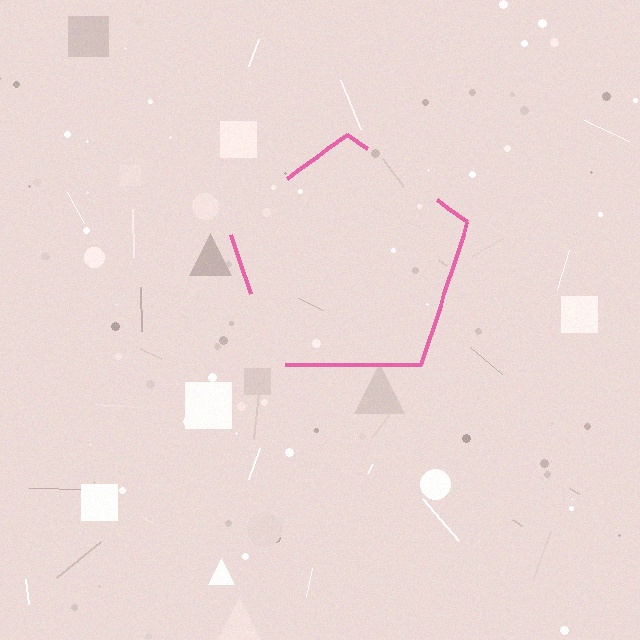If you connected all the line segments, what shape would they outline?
They would outline a pentagon.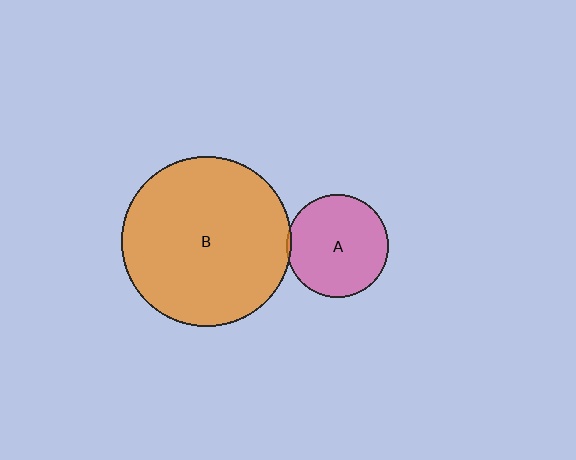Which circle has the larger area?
Circle B (orange).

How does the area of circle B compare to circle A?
Approximately 2.8 times.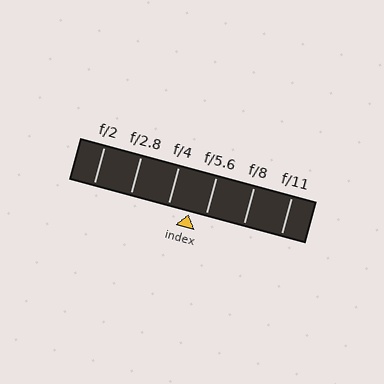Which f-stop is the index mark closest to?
The index mark is closest to f/5.6.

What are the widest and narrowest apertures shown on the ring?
The widest aperture shown is f/2 and the narrowest is f/11.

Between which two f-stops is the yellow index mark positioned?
The index mark is between f/4 and f/5.6.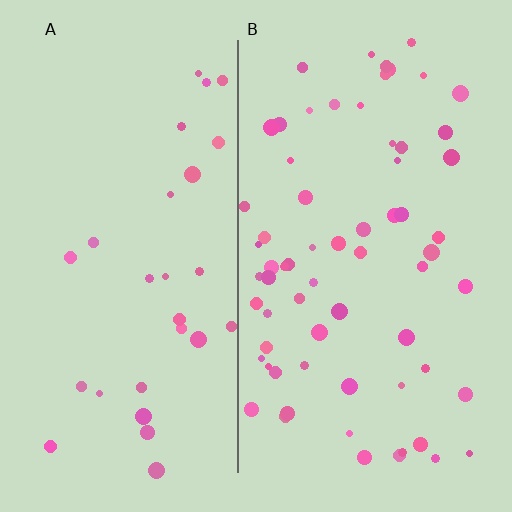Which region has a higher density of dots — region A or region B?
B (the right).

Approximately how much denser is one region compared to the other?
Approximately 2.3× — region B over region A.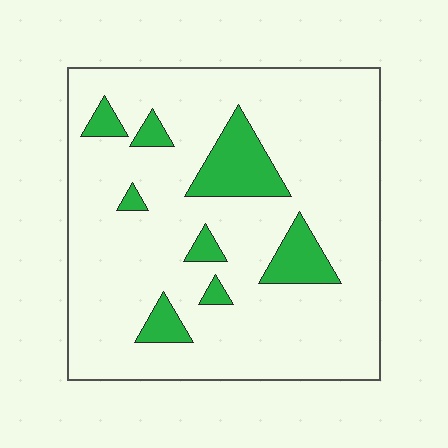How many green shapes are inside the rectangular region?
8.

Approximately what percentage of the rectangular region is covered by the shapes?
Approximately 15%.